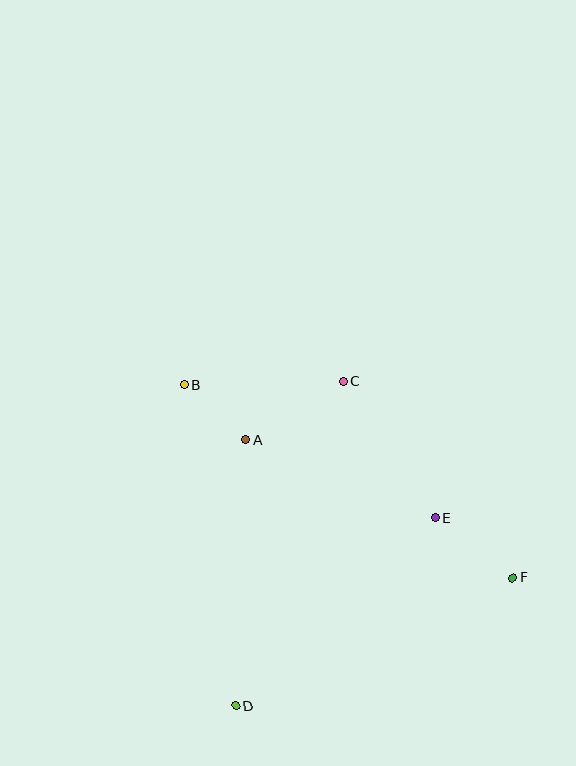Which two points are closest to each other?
Points A and B are closest to each other.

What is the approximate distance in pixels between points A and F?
The distance between A and F is approximately 301 pixels.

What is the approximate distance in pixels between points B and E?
The distance between B and E is approximately 283 pixels.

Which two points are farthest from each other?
Points B and F are farthest from each other.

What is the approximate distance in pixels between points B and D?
The distance between B and D is approximately 325 pixels.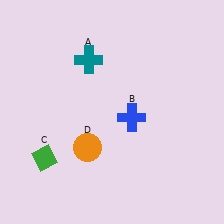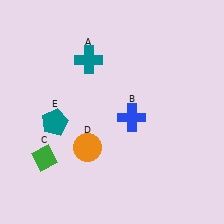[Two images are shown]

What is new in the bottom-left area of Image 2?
A teal pentagon (E) was added in the bottom-left area of Image 2.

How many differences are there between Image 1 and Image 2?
There is 1 difference between the two images.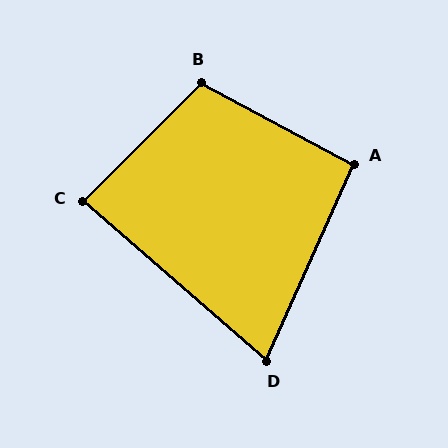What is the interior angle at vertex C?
Approximately 86 degrees (approximately right).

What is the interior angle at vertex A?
Approximately 94 degrees (approximately right).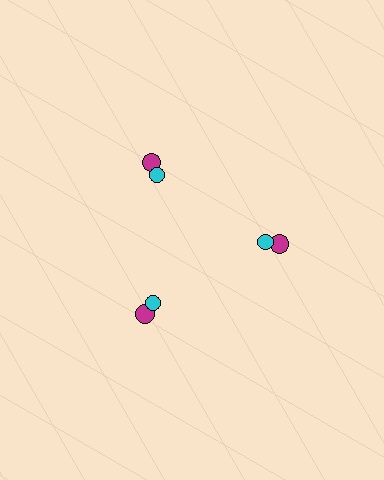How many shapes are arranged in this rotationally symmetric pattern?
There are 6 shapes, arranged in 3 groups of 2.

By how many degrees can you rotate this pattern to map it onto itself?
The pattern maps onto itself every 120 degrees of rotation.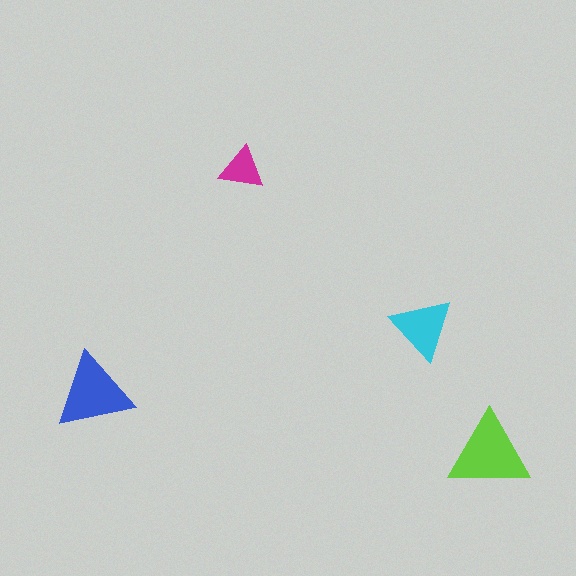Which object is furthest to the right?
The lime triangle is rightmost.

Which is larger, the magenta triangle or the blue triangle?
The blue one.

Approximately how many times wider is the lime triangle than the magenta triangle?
About 2 times wider.